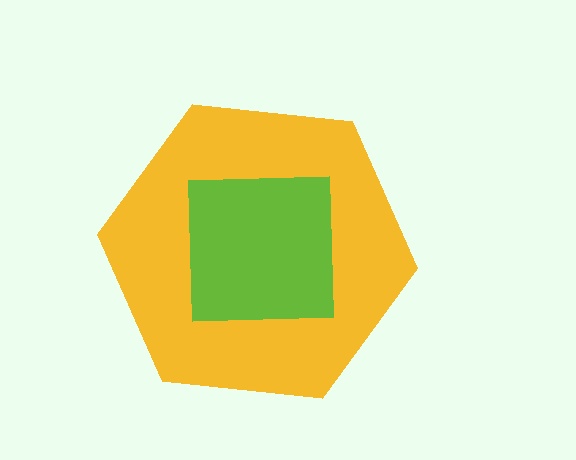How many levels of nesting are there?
2.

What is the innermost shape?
The lime square.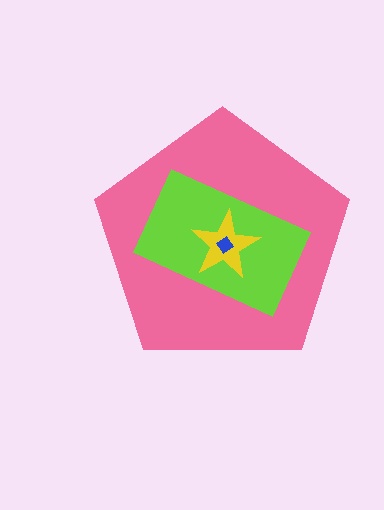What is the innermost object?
The blue diamond.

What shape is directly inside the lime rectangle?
The yellow star.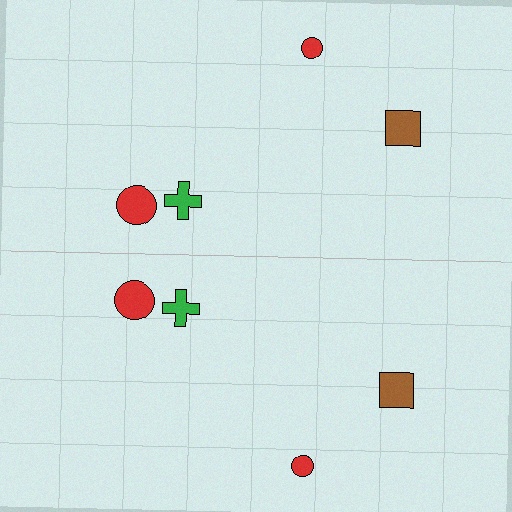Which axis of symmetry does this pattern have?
The pattern has a horizontal axis of symmetry running through the center of the image.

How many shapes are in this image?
There are 8 shapes in this image.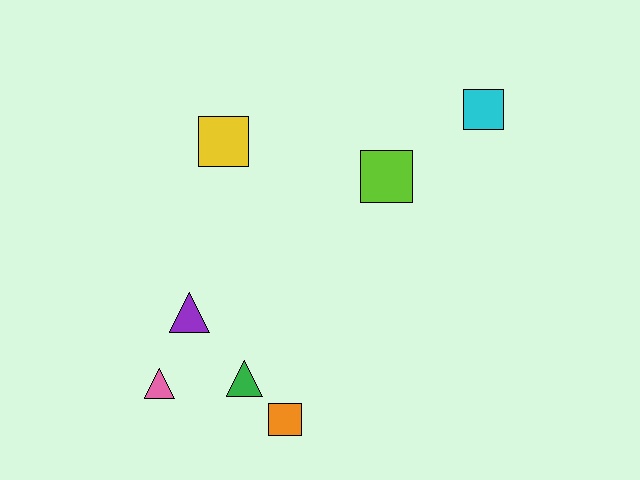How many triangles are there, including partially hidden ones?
There are 3 triangles.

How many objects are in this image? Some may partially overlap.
There are 7 objects.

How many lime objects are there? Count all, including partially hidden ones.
There is 1 lime object.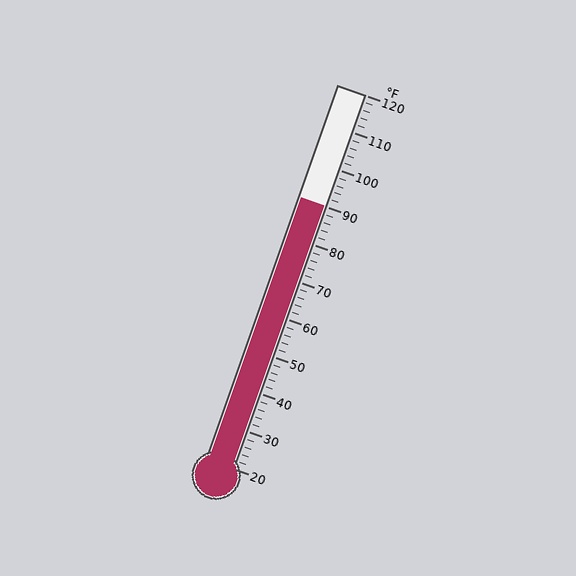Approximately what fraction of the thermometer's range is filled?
The thermometer is filled to approximately 70% of its range.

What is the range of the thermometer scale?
The thermometer scale ranges from 20°F to 120°F.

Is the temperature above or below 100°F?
The temperature is below 100°F.